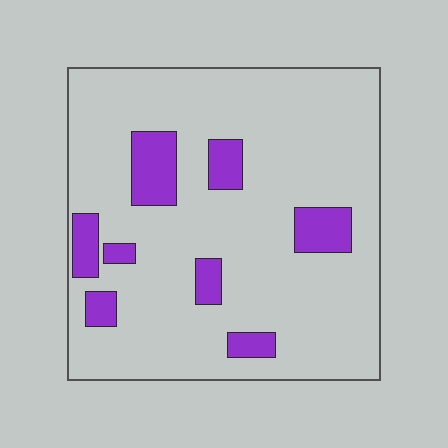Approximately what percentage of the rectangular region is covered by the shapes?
Approximately 15%.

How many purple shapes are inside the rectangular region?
8.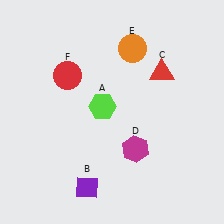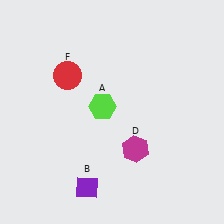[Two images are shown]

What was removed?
The red triangle (C), the orange circle (E) were removed in Image 2.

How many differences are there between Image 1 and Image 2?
There are 2 differences between the two images.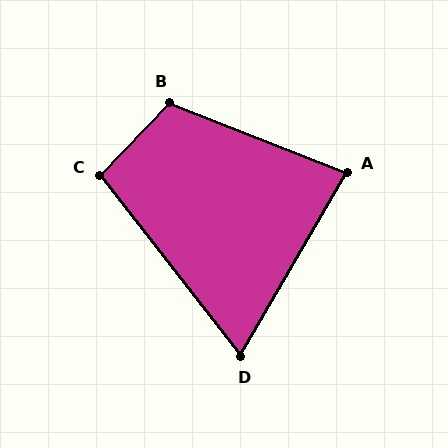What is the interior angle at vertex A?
Approximately 82 degrees (acute).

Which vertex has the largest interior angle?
B, at approximately 112 degrees.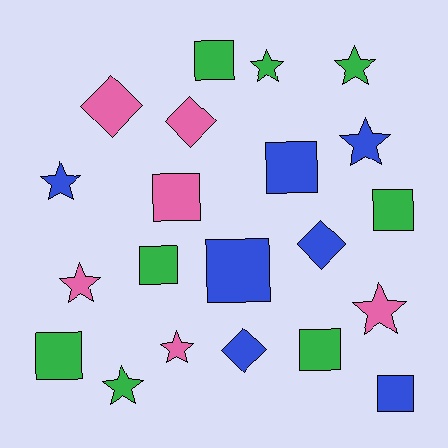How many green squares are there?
There are 5 green squares.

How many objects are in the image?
There are 21 objects.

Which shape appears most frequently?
Square, with 9 objects.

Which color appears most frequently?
Green, with 8 objects.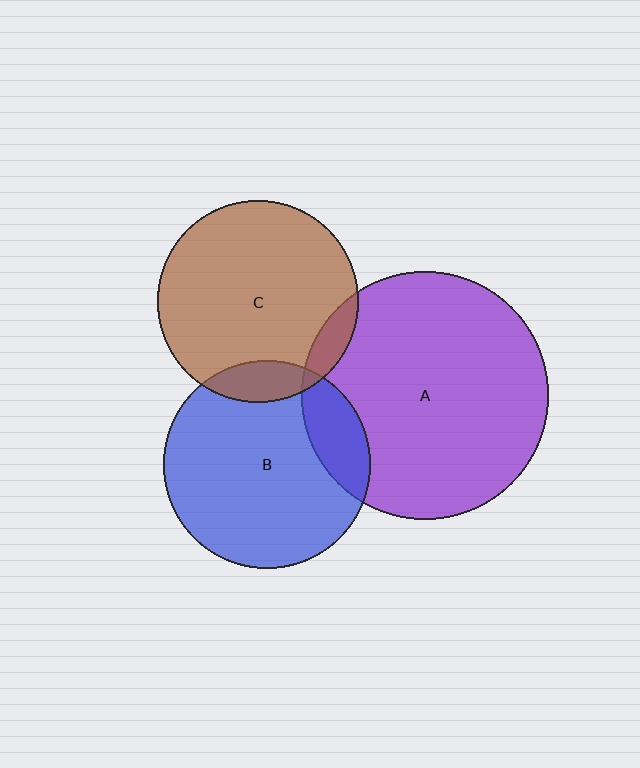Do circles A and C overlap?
Yes.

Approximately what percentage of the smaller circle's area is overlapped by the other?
Approximately 10%.